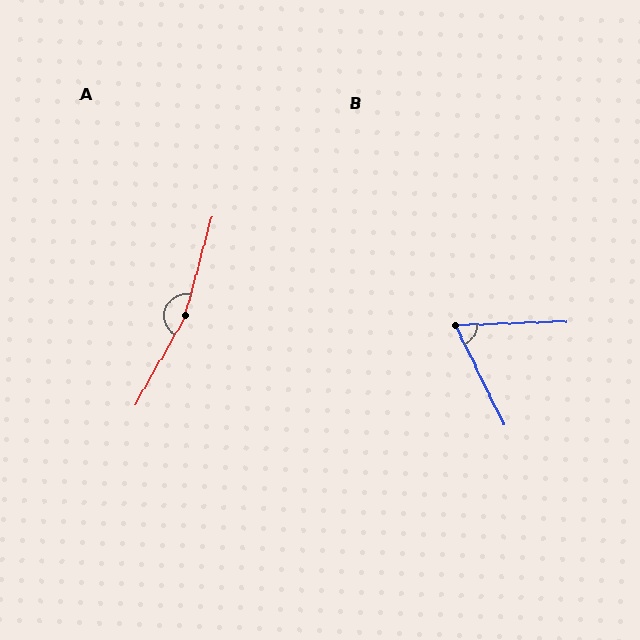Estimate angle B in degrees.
Approximately 66 degrees.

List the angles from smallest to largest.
B (66°), A (166°).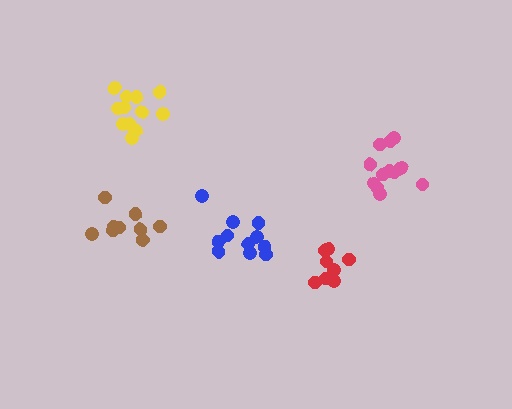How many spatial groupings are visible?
There are 5 spatial groupings.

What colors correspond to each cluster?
The clusters are colored: pink, blue, brown, yellow, red.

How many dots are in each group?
Group 1: 13 dots, Group 2: 11 dots, Group 3: 9 dots, Group 4: 13 dots, Group 5: 8 dots (54 total).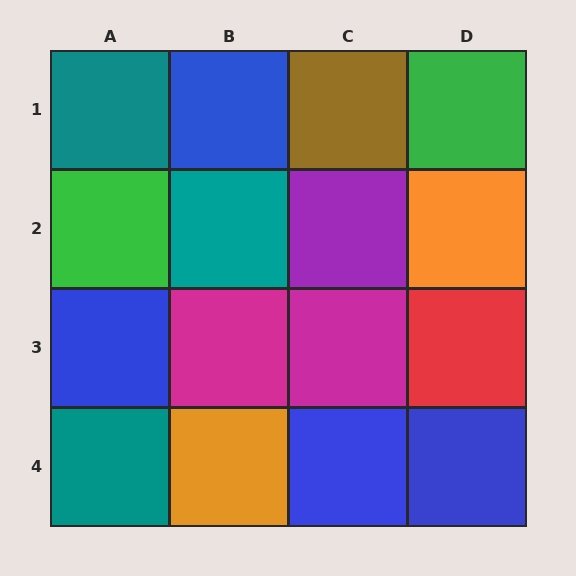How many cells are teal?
3 cells are teal.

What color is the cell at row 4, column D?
Blue.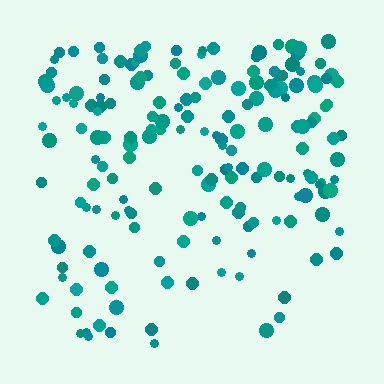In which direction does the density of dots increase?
From bottom to top, with the top side densest.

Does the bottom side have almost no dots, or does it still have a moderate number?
Still a moderate number, just noticeably fewer than the top.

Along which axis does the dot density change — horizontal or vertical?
Vertical.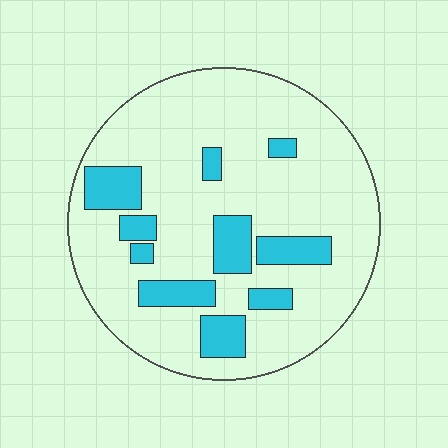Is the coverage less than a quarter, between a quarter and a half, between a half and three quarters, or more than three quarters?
Less than a quarter.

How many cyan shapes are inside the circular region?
10.